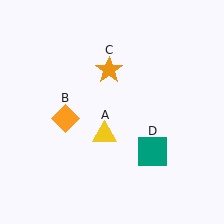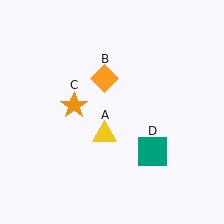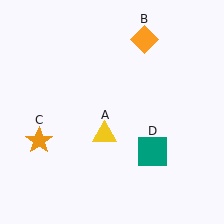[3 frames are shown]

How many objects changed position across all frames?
2 objects changed position: orange diamond (object B), orange star (object C).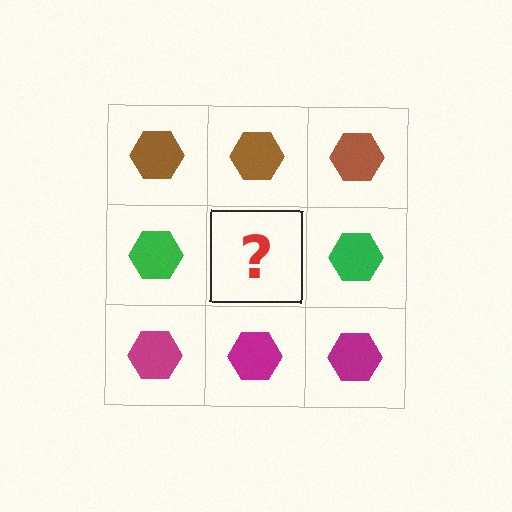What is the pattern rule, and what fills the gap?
The rule is that each row has a consistent color. The gap should be filled with a green hexagon.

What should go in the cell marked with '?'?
The missing cell should contain a green hexagon.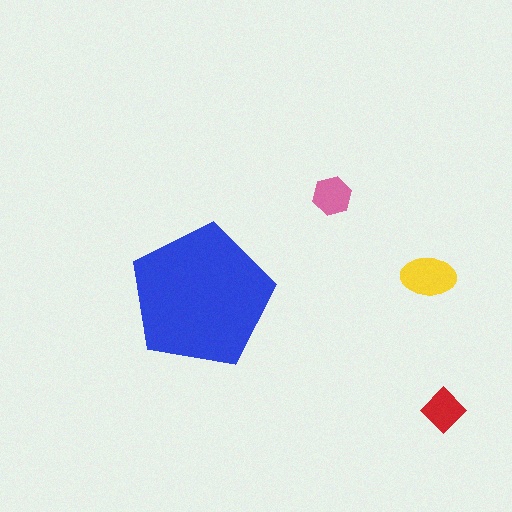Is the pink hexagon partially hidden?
No, the pink hexagon is fully visible.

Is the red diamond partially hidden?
No, the red diamond is fully visible.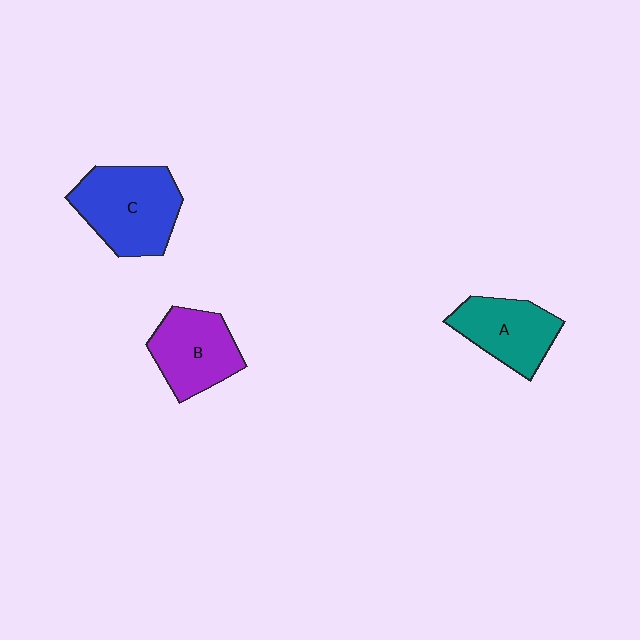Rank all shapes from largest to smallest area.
From largest to smallest: C (blue), B (purple), A (teal).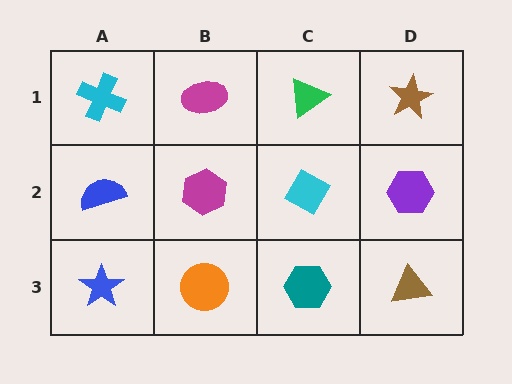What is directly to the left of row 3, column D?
A teal hexagon.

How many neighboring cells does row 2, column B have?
4.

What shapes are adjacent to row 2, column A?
A cyan cross (row 1, column A), a blue star (row 3, column A), a magenta hexagon (row 2, column B).